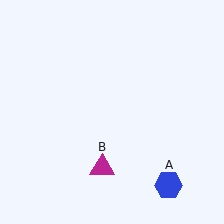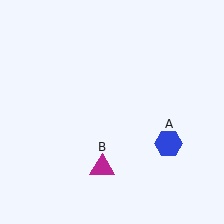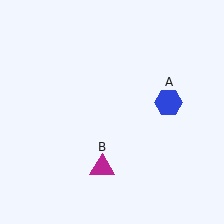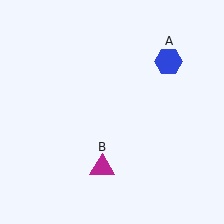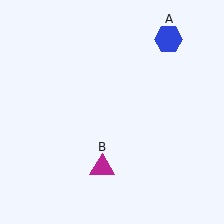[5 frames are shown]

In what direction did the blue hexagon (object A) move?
The blue hexagon (object A) moved up.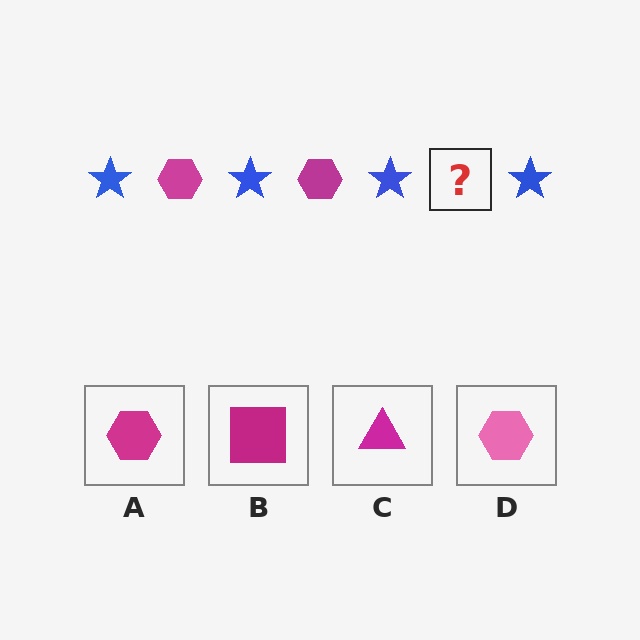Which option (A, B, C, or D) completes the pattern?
A.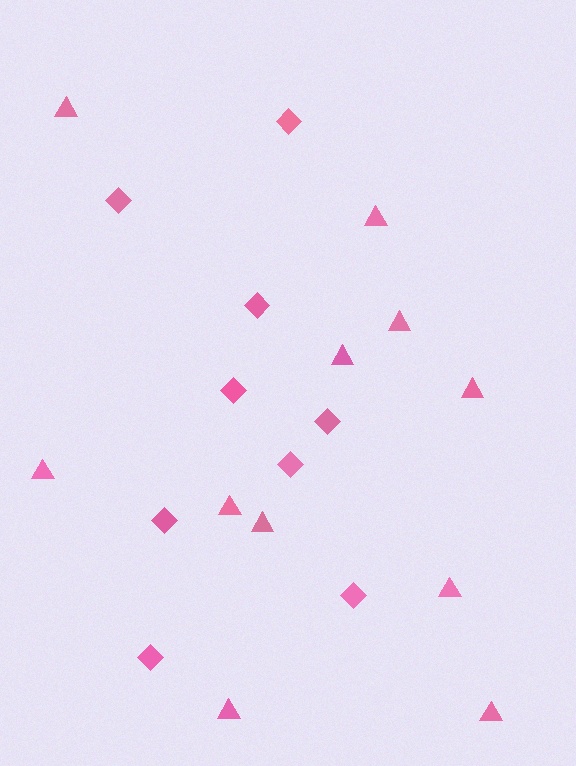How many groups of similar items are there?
There are 2 groups: one group of triangles (11) and one group of diamonds (9).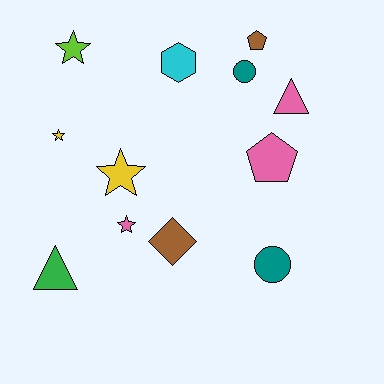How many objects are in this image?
There are 12 objects.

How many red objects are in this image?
There are no red objects.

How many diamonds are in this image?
There is 1 diamond.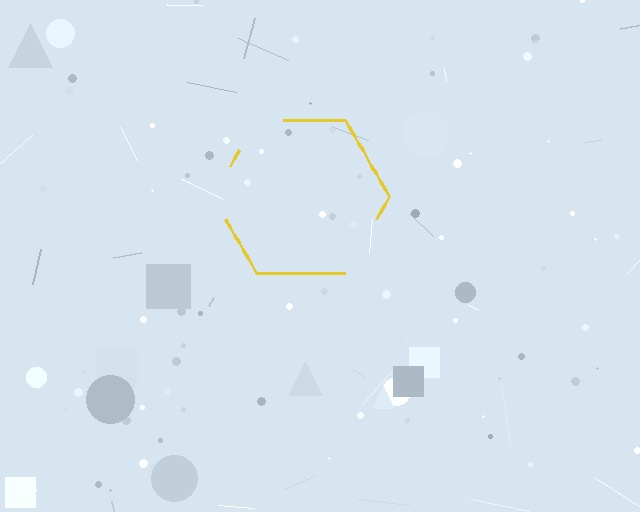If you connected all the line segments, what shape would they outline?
They would outline a hexagon.